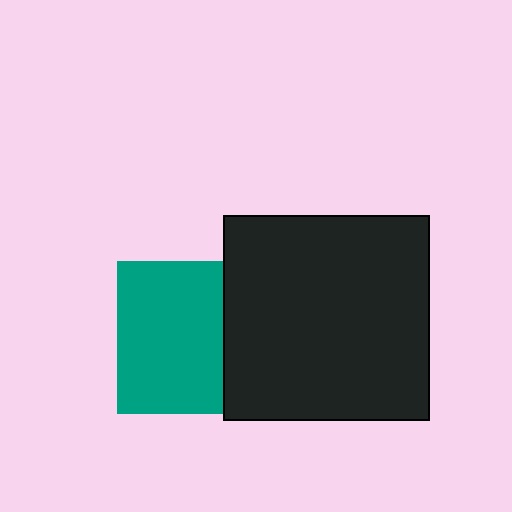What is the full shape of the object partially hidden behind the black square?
The partially hidden object is a teal square.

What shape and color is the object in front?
The object in front is a black square.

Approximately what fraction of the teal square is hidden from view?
Roughly 30% of the teal square is hidden behind the black square.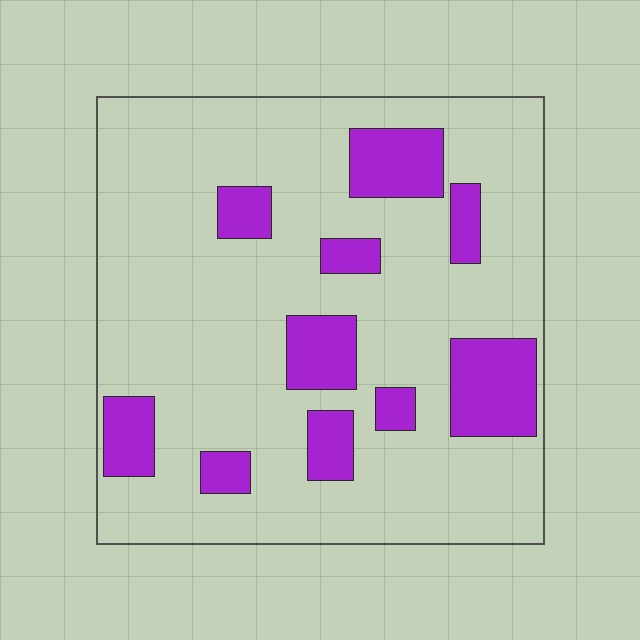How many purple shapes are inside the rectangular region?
10.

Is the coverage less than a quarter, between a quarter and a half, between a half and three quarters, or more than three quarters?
Less than a quarter.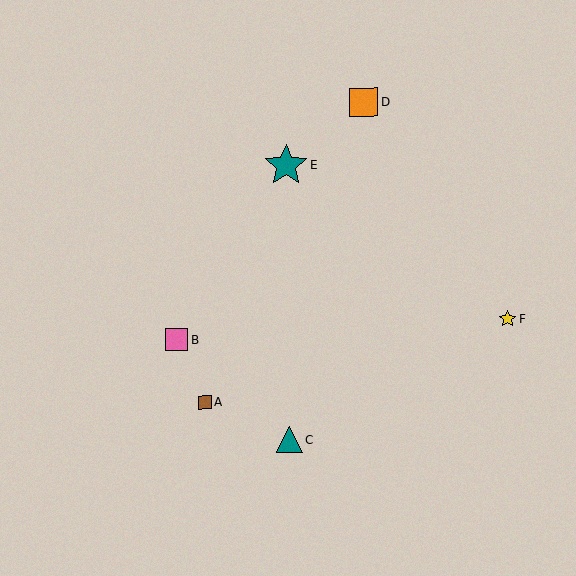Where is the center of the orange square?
The center of the orange square is at (363, 102).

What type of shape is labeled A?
Shape A is a brown square.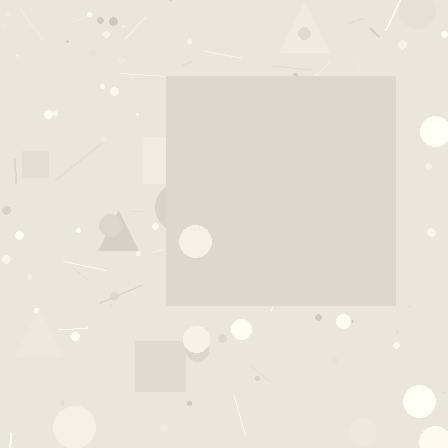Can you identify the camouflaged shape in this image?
The camouflaged shape is a square.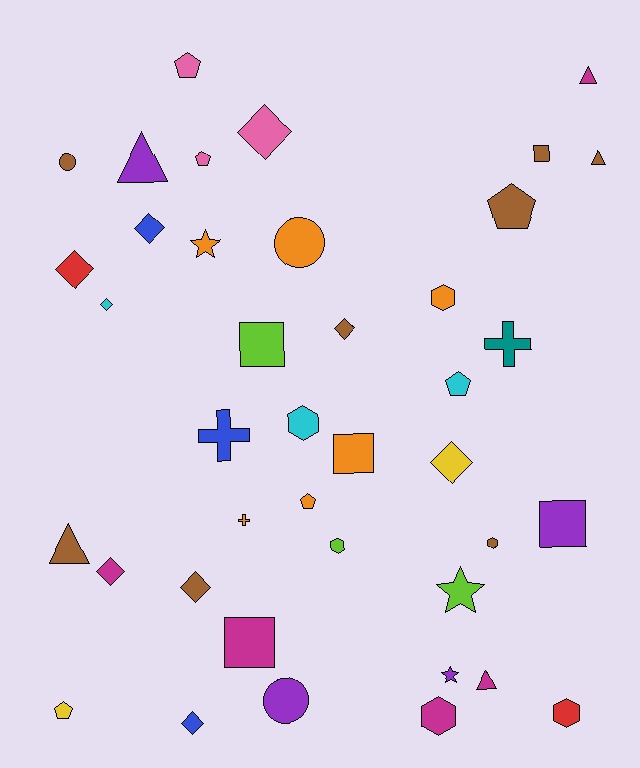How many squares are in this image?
There are 5 squares.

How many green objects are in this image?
There are no green objects.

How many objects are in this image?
There are 40 objects.